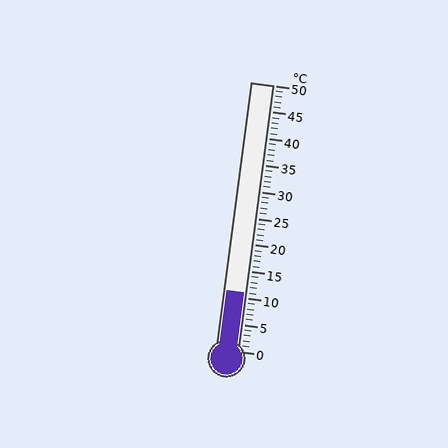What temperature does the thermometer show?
The thermometer shows approximately 11°C.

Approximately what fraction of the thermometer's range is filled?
The thermometer is filled to approximately 20% of its range.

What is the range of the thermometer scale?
The thermometer scale ranges from 0°C to 50°C.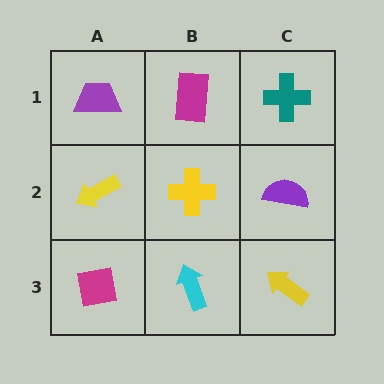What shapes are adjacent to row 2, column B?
A magenta rectangle (row 1, column B), a cyan arrow (row 3, column B), a yellow arrow (row 2, column A), a purple semicircle (row 2, column C).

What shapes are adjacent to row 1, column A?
A yellow arrow (row 2, column A), a magenta rectangle (row 1, column B).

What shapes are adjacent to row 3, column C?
A purple semicircle (row 2, column C), a cyan arrow (row 3, column B).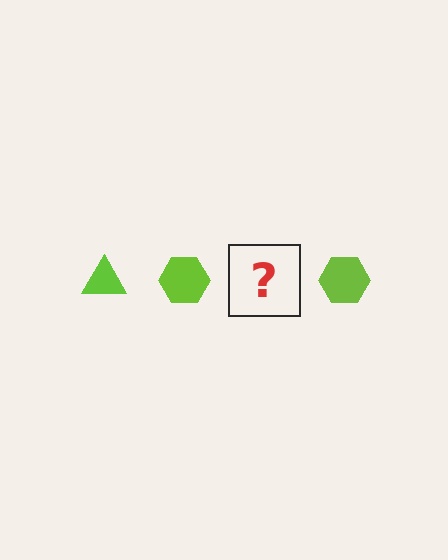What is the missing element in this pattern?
The missing element is a lime triangle.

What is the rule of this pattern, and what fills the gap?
The rule is that the pattern cycles through triangle, hexagon shapes in lime. The gap should be filled with a lime triangle.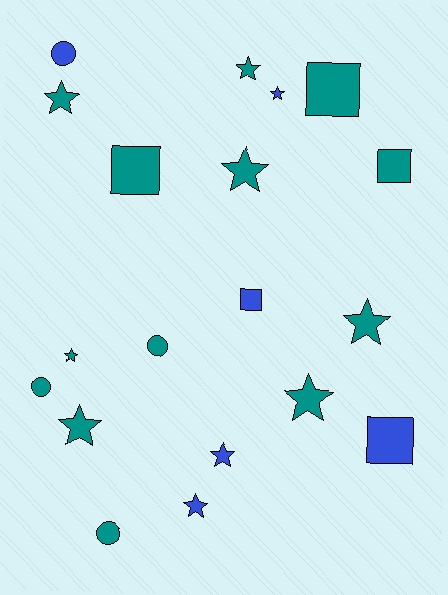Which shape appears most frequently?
Star, with 10 objects.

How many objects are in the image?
There are 19 objects.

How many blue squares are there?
There are 2 blue squares.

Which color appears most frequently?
Teal, with 13 objects.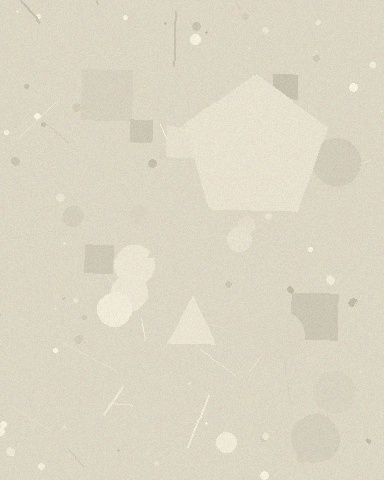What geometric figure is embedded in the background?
A pentagon is embedded in the background.